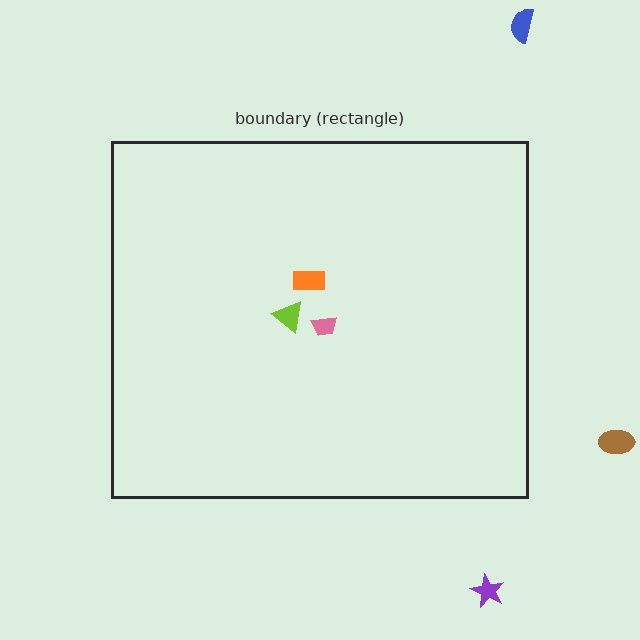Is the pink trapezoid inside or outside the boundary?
Inside.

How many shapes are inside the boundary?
3 inside, 3 outside.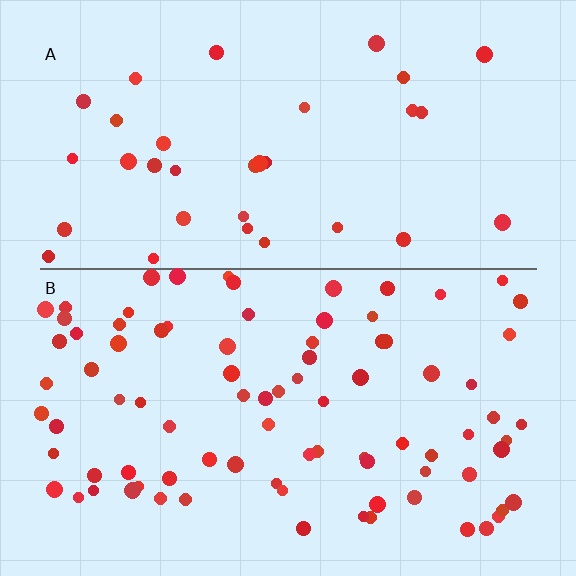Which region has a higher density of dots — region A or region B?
B (the bottom).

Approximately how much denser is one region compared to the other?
Approximately 2.5× — region B over region A.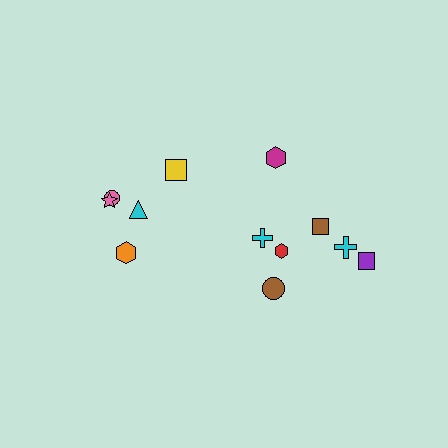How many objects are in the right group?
There are 7 objects.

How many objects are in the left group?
There are 5 objects.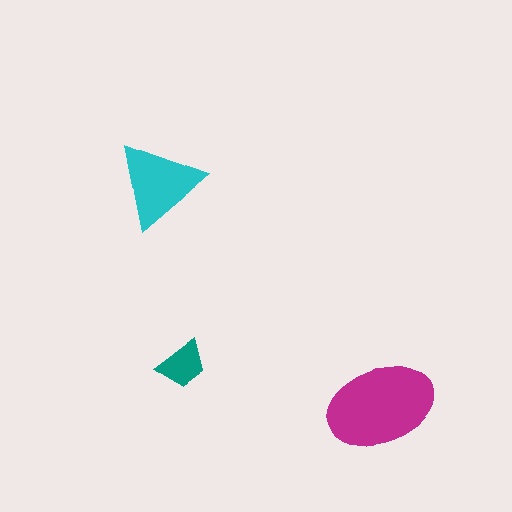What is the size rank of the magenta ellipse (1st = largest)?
1st.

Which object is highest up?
The cyan triangle is topmost.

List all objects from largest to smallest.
The magenta ellipse, the cyan triangle, the teal trapezoid.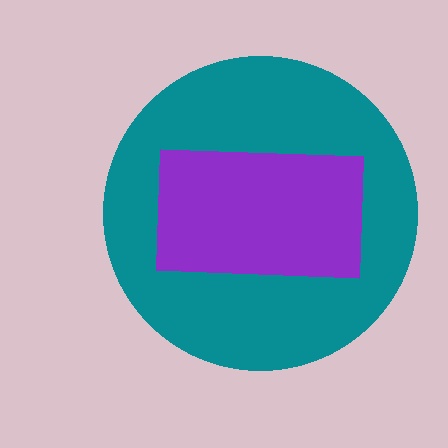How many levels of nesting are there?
2.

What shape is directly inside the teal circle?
The purple rectangle.